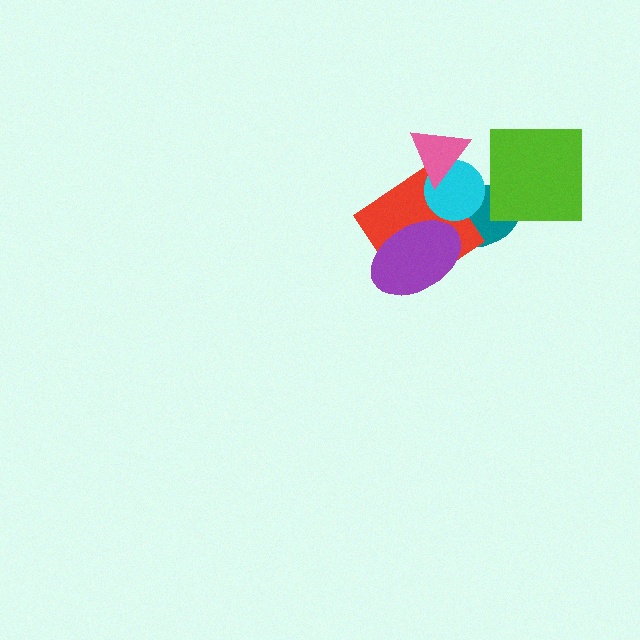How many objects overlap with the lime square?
1 object overlaps with the lime square.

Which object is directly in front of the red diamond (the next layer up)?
The cyan circle is directly in front of the red diamond.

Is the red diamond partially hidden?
Yes, it is partially covered by another shape.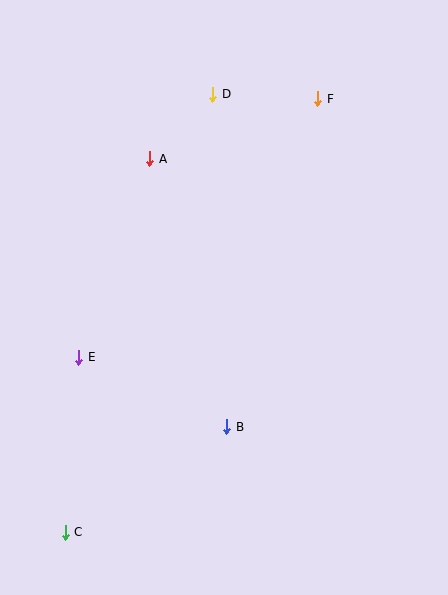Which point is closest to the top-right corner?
Point F is closest to the top-right corner.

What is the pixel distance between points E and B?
The distance between E and B is 164 pixels.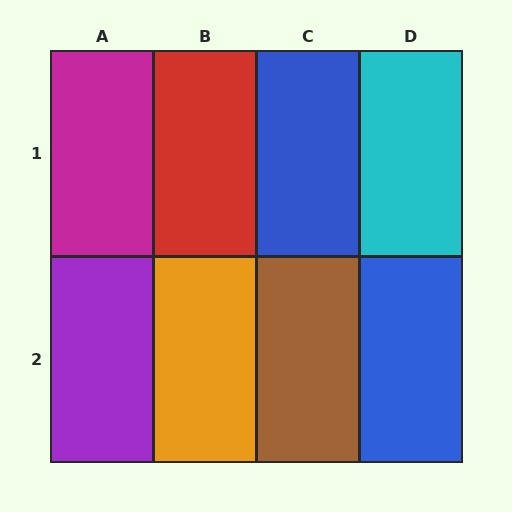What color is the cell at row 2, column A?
Purple.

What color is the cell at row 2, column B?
Orange.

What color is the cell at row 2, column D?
Blue.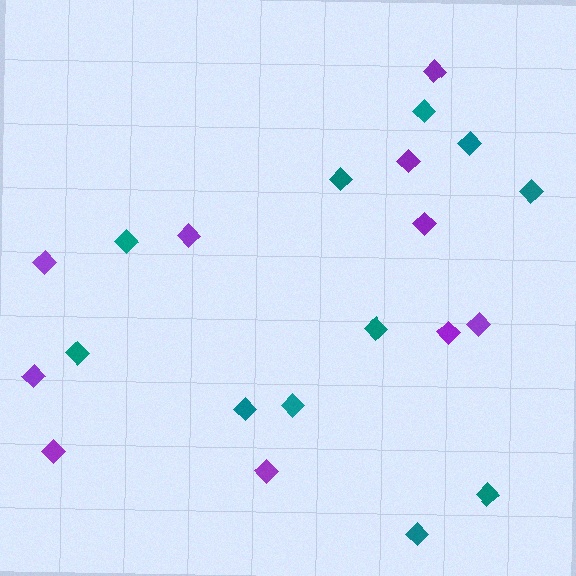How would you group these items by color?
There are 2 groups: one group of purple diamonds (10) and one group of teal diamonds (11).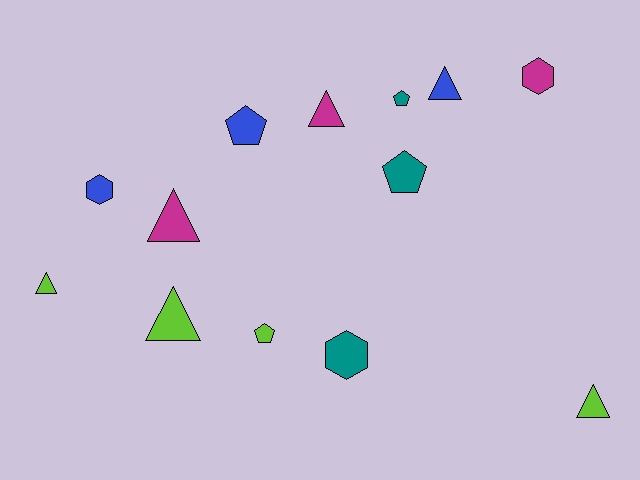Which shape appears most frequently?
Triangle, with 6 objects.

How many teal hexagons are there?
There is 1 teal hexagon.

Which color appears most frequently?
Lime, with 4 objects.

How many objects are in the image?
There are 13 objects.